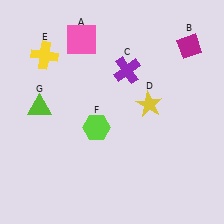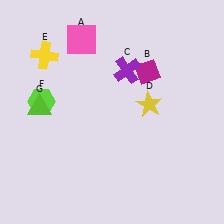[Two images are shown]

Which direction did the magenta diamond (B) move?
The magenta diamond (B) moved left.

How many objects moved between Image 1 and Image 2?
2 objects moved between the two images.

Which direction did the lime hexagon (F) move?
The lime hexagon (F) moved left.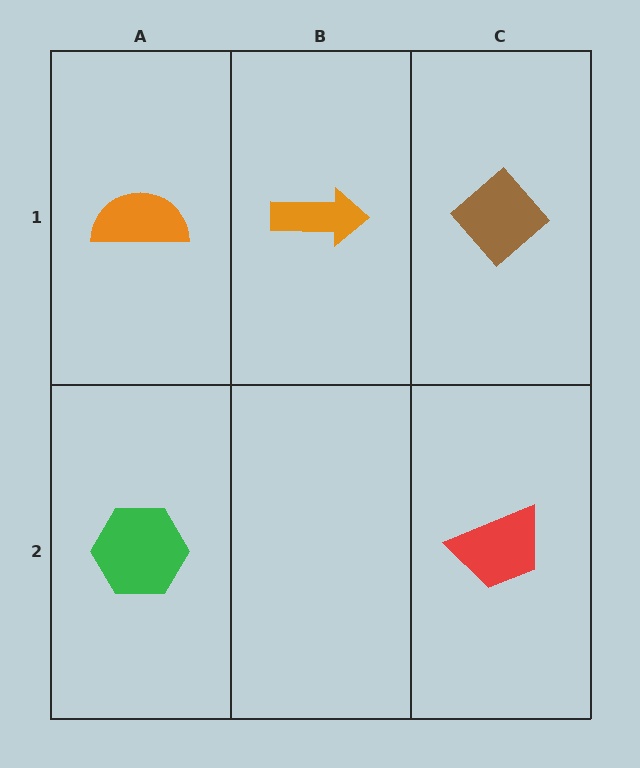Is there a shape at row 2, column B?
No, that cell is empty.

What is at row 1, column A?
An orange semicircle.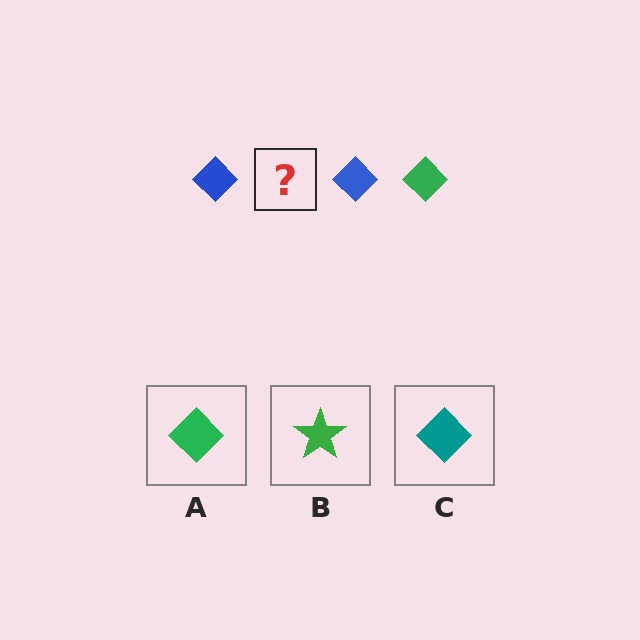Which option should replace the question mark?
Option A.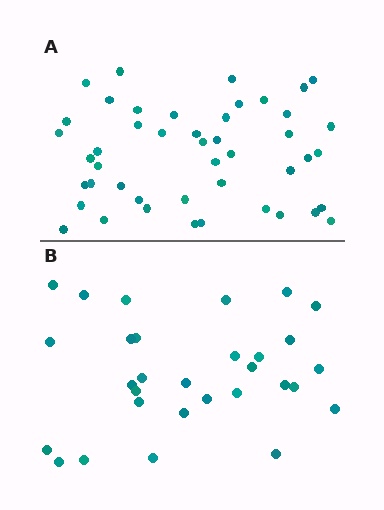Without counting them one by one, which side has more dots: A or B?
Region A (the top region) has more dots.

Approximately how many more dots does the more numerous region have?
Region A has approximately 15 more dots than region B.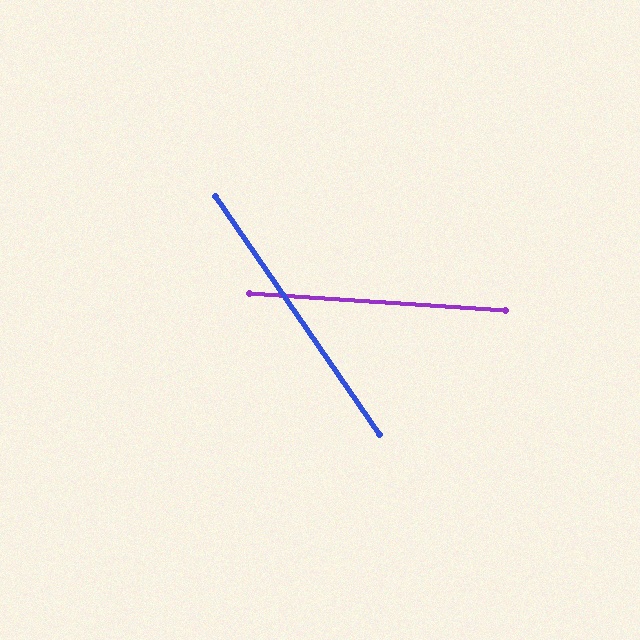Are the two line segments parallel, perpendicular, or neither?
Neither parallel nor perpendicular — they differ by about 52°.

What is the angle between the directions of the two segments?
Approximately 52 degrees.